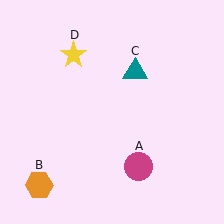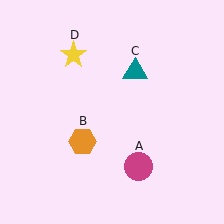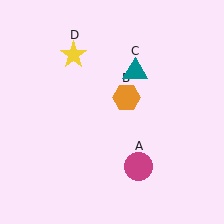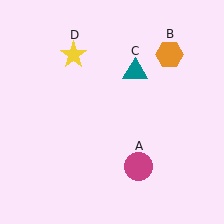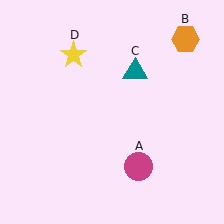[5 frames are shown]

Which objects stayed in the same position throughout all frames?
Magenta circle (object A) and teal triangle (object C) and yellow star (object D) remained stationary.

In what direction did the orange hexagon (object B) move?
The orange hexagon (object B) moved up and to the right.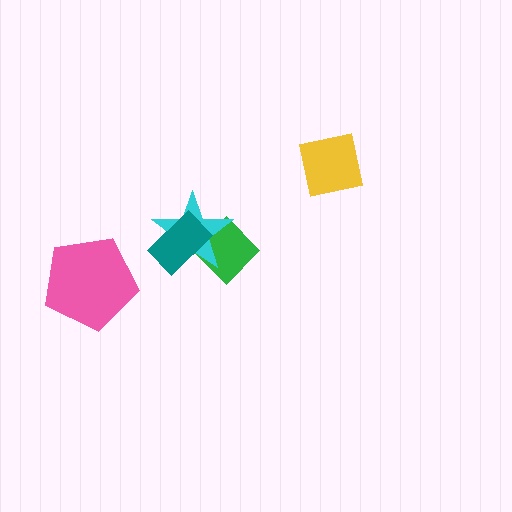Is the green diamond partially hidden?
Yes, it is partially covered by another shape.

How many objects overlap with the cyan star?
2 objects overlap with the cyan star.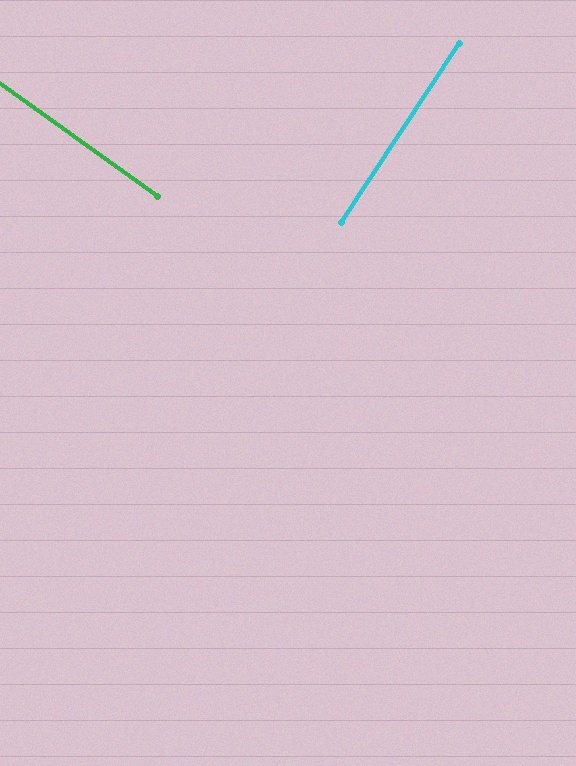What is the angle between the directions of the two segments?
Approximately 88 degrees.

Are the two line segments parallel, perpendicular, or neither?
Perpendicular — they meet at approximately 88°.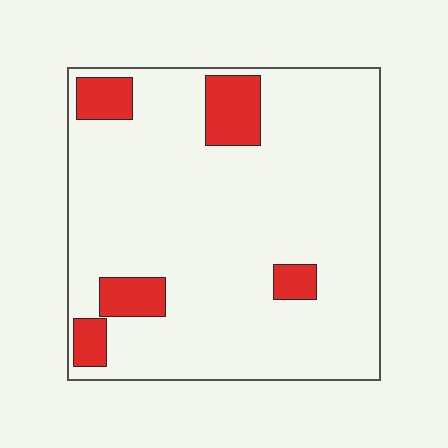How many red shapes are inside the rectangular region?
5.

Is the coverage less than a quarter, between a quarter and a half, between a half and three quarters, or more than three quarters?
Less than a quarter.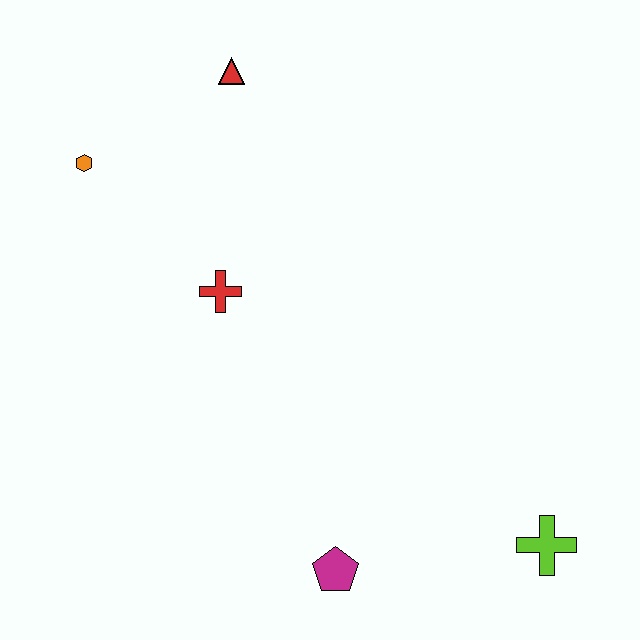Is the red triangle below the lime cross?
No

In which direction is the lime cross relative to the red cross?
The lime cross is to the right of the red cross.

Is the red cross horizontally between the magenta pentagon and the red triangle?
No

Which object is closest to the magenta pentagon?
The lime cross is closest to the magenta pentagon.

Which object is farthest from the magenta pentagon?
The red triangle is farthest from the magenta pentagon.